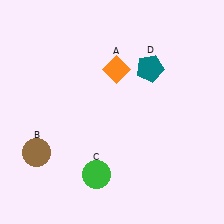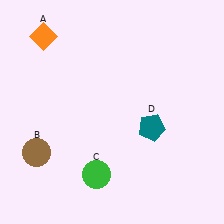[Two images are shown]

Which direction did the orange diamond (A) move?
The orange diamond (A) moved left.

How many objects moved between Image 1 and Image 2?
2 objects moved between the two images.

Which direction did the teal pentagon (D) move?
The teal pentagon (D) moved down.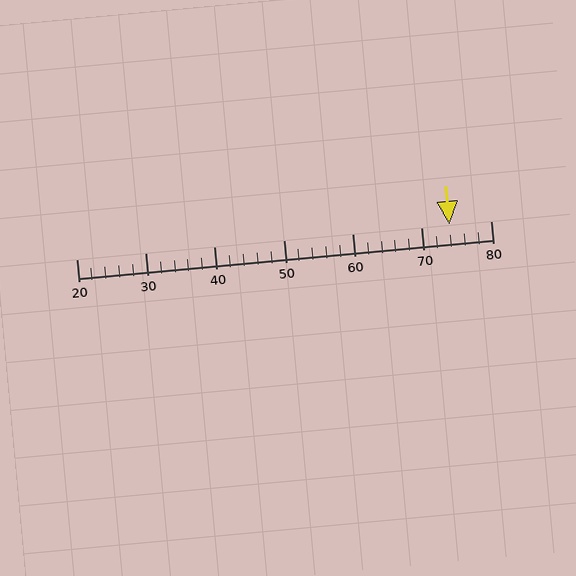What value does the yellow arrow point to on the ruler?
The yellow arrow points to approximately 74.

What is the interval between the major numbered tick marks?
The major tick marks are spaced 10 units apart.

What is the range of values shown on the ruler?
The ruler shows values from 20 to 80.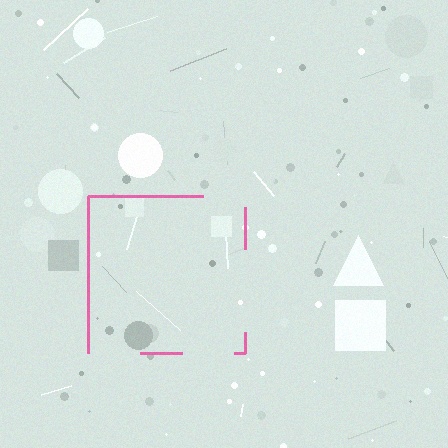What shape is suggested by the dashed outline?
The dashed outline suggests a square.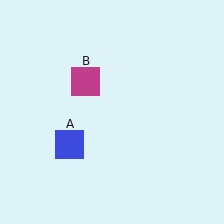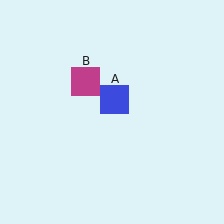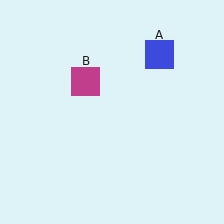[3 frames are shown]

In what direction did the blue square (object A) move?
The blue square (object A) moved up and to the right.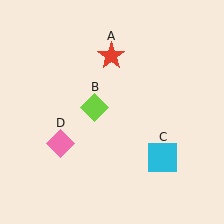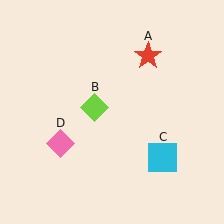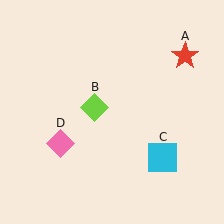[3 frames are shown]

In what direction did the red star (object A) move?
The red star (object A) moved right.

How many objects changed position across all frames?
1 object changed position: red star (object A).